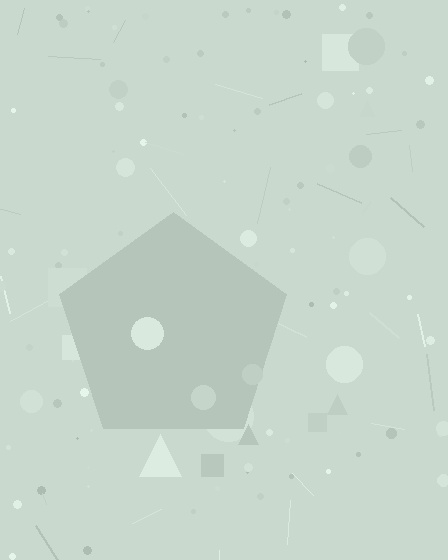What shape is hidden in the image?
A pentagon is hidden in the image.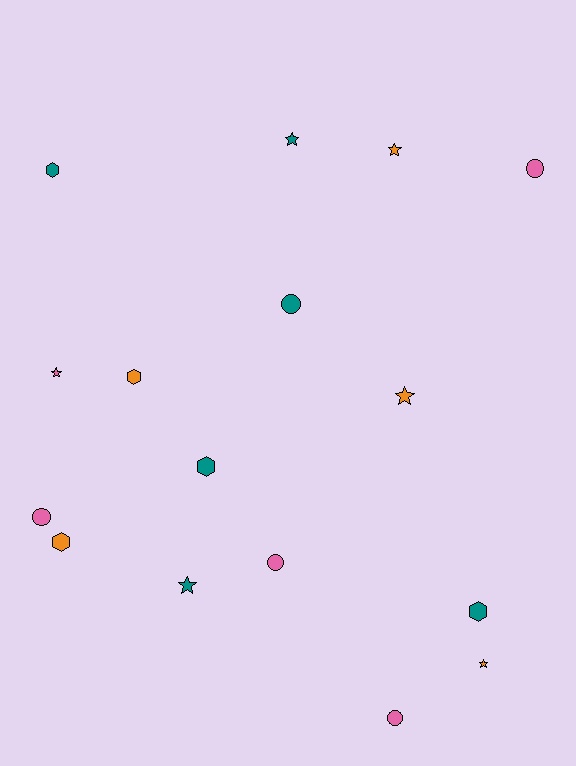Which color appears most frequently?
Teal, with 6 objects.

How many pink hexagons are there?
There are no pink hexagons.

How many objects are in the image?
There are 16 objects.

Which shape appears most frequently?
Star, with 6 objects.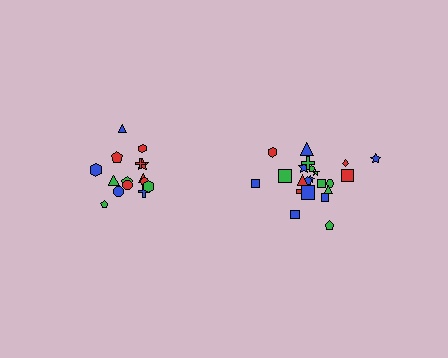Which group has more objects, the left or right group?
The right group.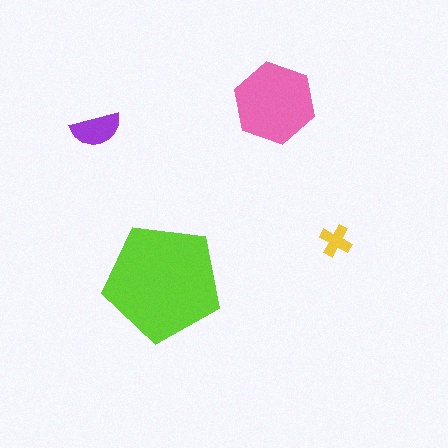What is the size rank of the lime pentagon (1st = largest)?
1st.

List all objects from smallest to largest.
The yellow cross, the purple semicircle, the pink hexagon, the lime pentagon.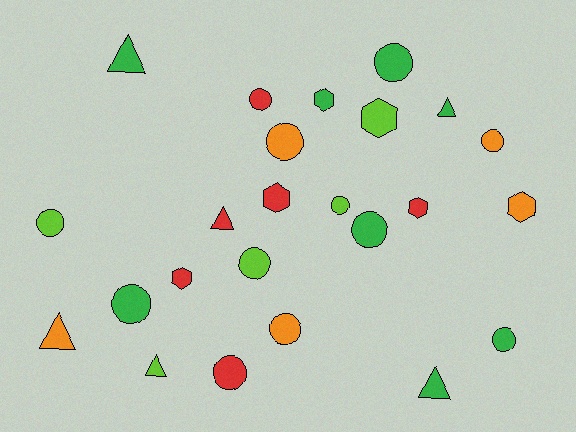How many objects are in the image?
There are 24 objects.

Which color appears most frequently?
Green, with 8 objects.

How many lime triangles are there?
There is 1 lime triangle.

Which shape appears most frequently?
Circle, with 12 objects.